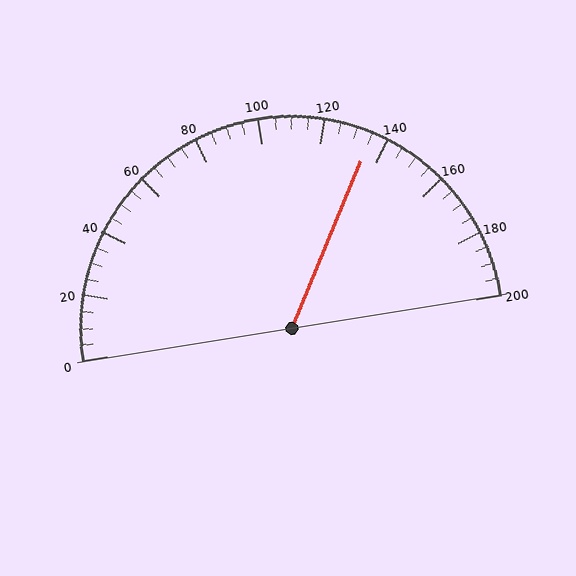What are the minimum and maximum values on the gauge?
The gauge ranges from 0 to 200.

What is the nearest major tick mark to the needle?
The nearest major tick mark is 140.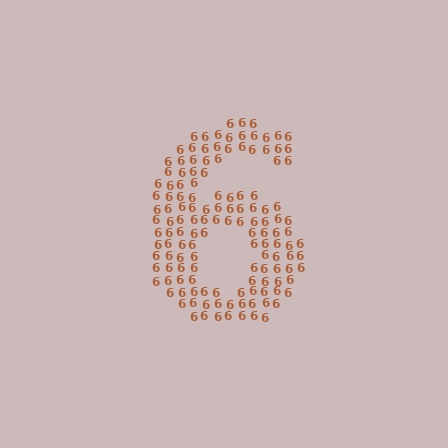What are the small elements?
The small elements are digit 6's.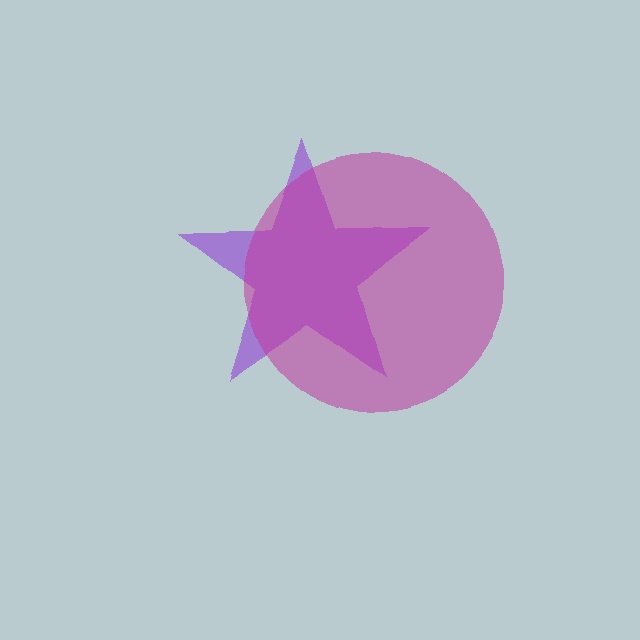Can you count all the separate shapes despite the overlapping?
Yes, there are 2 separate shapes.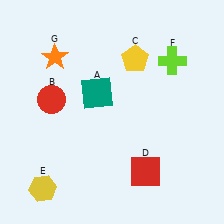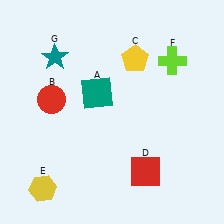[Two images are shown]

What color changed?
The star (G) changed from orange in Image 1 to teal in Image 2.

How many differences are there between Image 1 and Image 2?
There is 1 difference between the two images.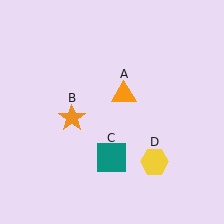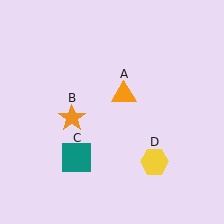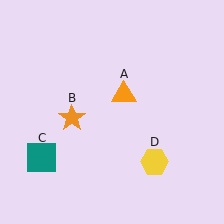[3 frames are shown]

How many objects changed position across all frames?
1 object changed position: teal square (object C).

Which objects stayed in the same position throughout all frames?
Orange triangle (object A) and orange star (object B) and yellow hexagon (object D) remained stationary.